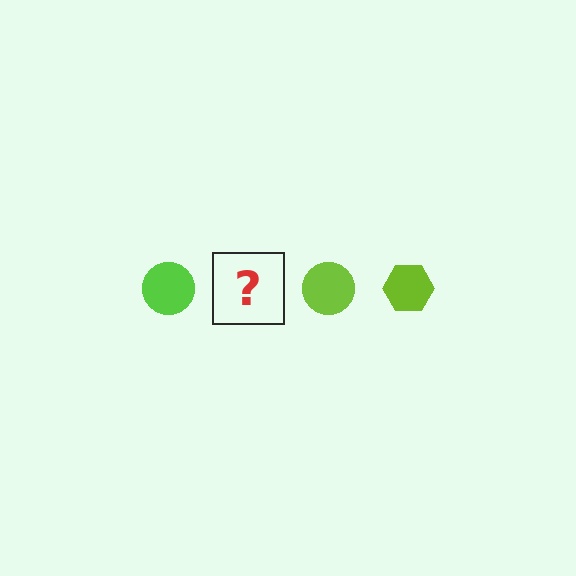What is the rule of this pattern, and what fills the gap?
The rule is that the pattern cycles through circle, hexagon shapes in lime. The gap should be filled with a lime hexagon.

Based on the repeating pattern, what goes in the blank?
The blank should be a lime hexagon.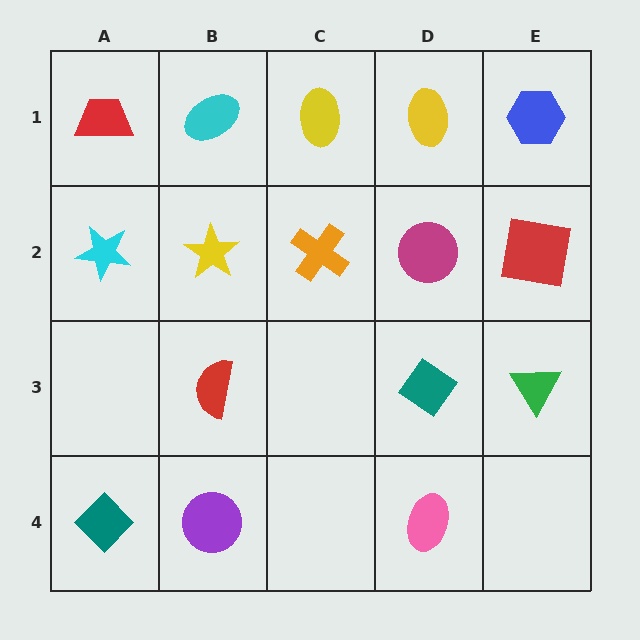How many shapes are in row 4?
3 shapes.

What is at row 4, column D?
A pink ellipse.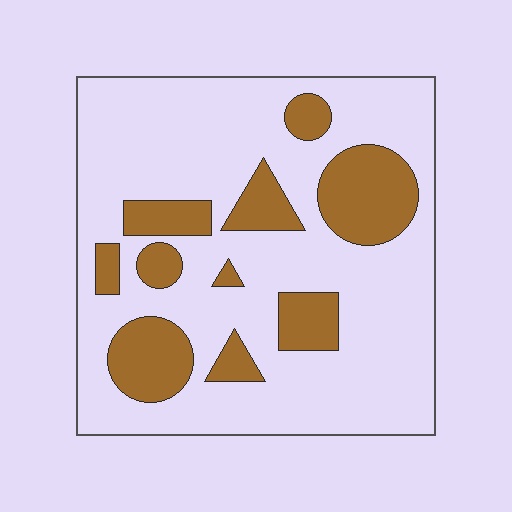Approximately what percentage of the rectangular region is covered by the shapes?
Approximately 25%.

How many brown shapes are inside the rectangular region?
10.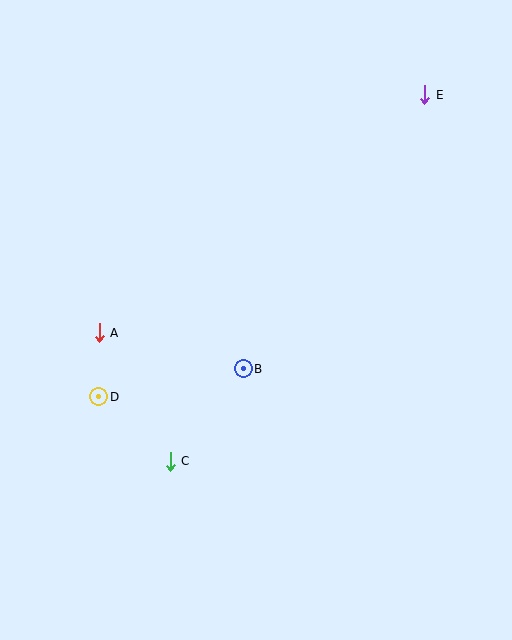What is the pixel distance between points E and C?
The distance between E and C is 446 pixels.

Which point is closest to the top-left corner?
Point A is closest to the top-left corner.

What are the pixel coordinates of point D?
Point D is at (99, 397).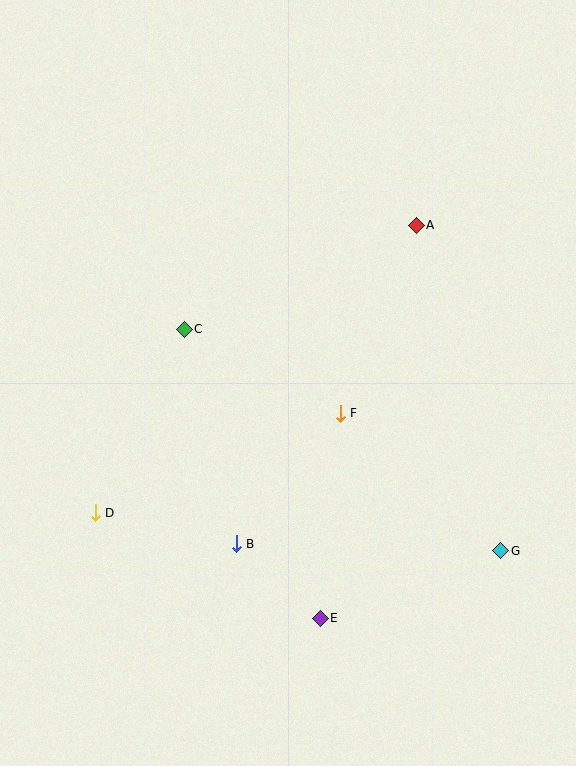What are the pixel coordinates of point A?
Point A is at (416, 225).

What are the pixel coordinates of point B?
Point B is at (236, 544).